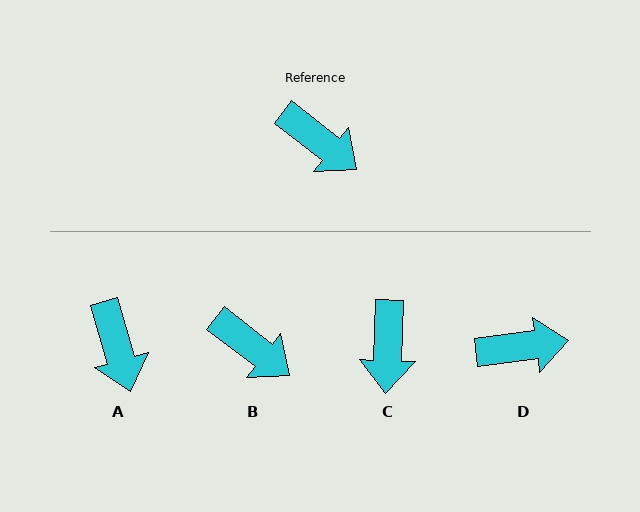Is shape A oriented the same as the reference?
No, it is off by about 36 degrees.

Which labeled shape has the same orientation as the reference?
B.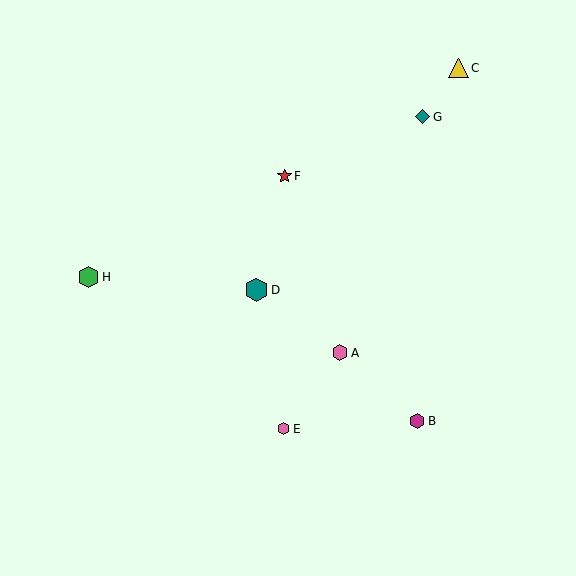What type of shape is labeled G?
Shape G is a teal diamond.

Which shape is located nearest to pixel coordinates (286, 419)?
The pink hexagon (labeled E) at (284, 429) is nearest to that location.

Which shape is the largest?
The teal hexagon (labeled D) is the largest.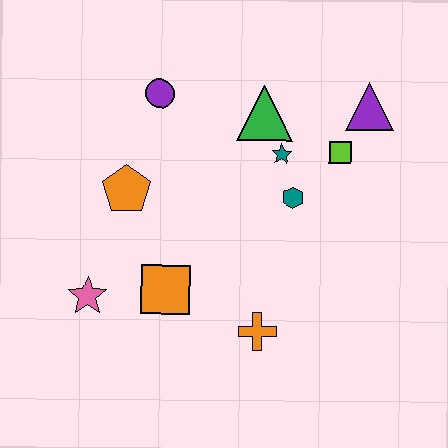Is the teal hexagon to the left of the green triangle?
No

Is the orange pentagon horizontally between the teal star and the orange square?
No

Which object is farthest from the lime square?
The pink star is farthest from the lime square.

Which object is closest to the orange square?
The pink star is closest to the orange square.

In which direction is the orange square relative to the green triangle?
The orange square is below the green triangle.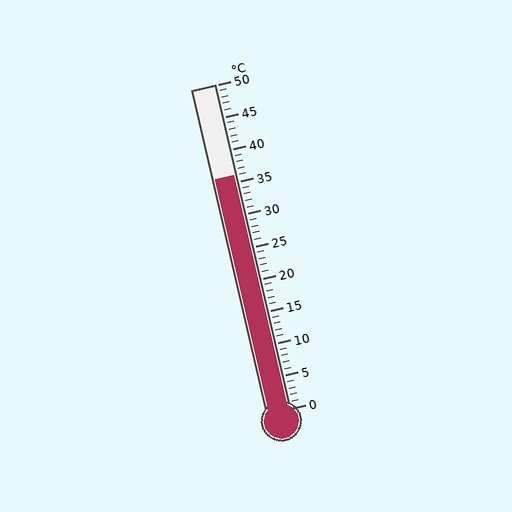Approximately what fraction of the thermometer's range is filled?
The thermometer is filled to approximately 70% of its range.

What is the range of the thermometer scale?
The thermometer scale ranges from 0°C to 50°C.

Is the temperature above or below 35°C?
The temperature is above 35°C.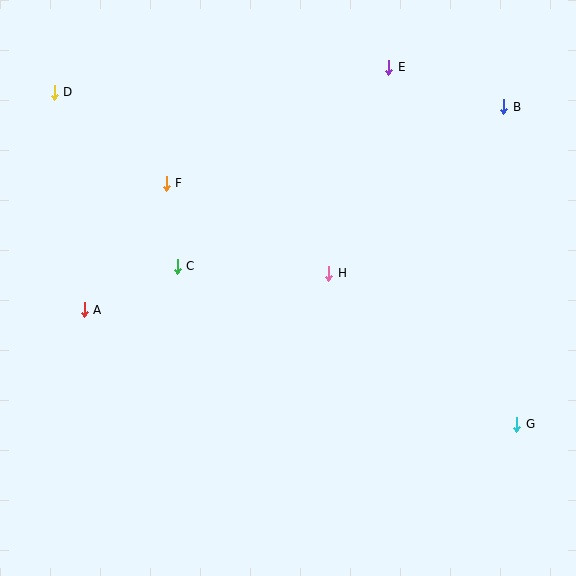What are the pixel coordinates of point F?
Point F is at (166, 183).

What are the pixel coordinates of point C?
Point C is at (177, 266).